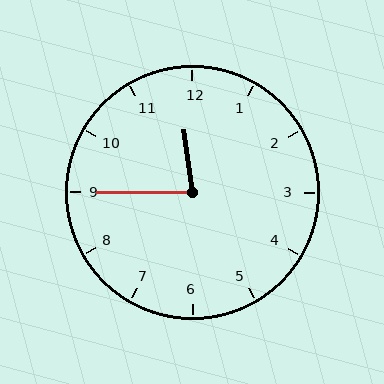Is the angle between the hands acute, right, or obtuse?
It is acute.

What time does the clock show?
11:45.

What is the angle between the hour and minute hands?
Approximately 82 degrees.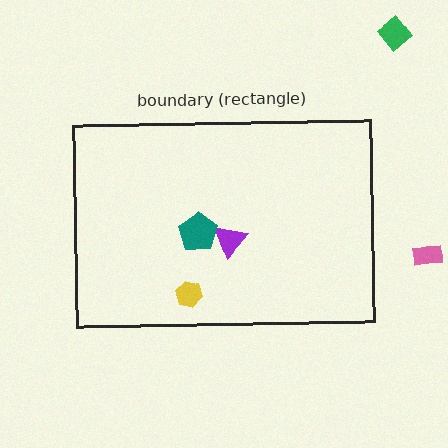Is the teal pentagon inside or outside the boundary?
Inside.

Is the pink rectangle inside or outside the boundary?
Outside.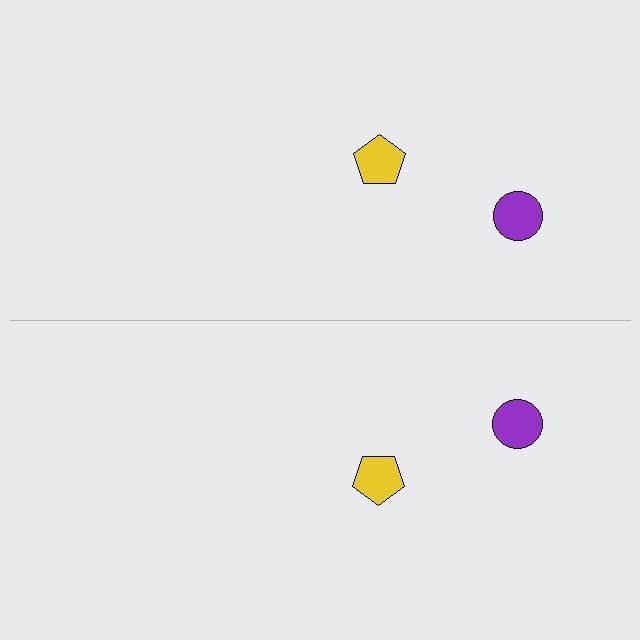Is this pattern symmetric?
Yes, this pattern has bilateral (reflection) symmetry.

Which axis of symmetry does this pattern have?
The pattern has a horizontal axis of symmetry running through the center of the image.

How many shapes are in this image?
There are 4 shapes in this image.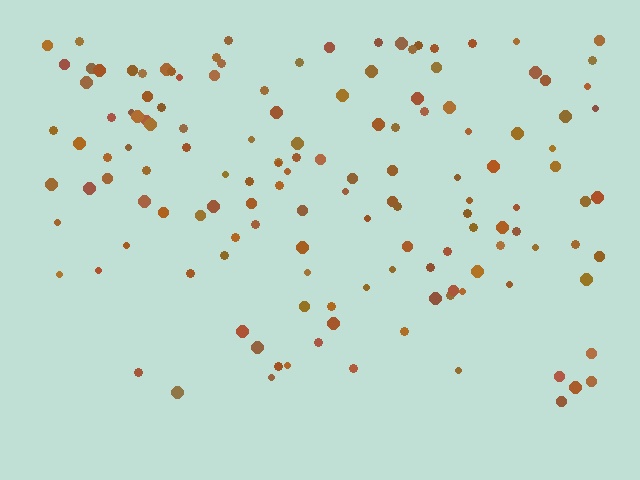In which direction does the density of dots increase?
From bottom to top, with the top side densest.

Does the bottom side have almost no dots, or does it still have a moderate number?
Still a moderate number, just noticeably fewer than the top.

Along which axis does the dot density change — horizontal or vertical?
Vertical.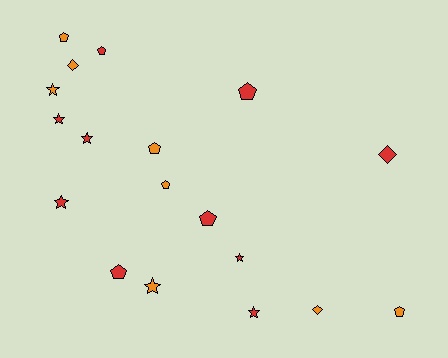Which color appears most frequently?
Red, with 10 objects.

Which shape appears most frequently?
Pentagon, with 8 objects.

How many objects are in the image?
There are 18 objects.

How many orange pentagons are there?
There are 4 orange pentagons.